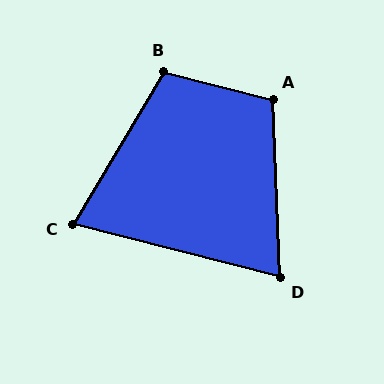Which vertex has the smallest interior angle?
D, at approximately 73 degrees.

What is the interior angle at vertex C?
Approximately 74 degrees (acute).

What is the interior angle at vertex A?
Approximately 106 degrees (obtuse).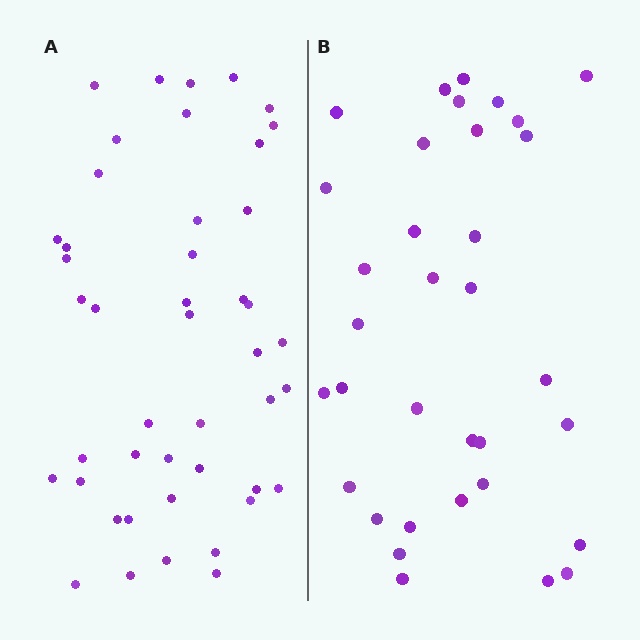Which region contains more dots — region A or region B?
Region A (the left region) has more dots.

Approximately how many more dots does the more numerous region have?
Region A has roughly 12 or so more dots than region B.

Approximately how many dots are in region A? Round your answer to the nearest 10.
About 40 dots. (The exact count is 45, which rounds to 40.)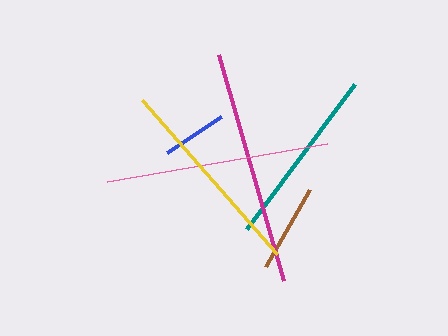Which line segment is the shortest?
The blue line is the shortest at approximately 65 pixels.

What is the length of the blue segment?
The blue segment is approximately 65 pixels long.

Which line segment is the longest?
The magenta line is the longest at approximately 235 pixels.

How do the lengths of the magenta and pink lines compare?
The magenta and pink lines are approximately the same length.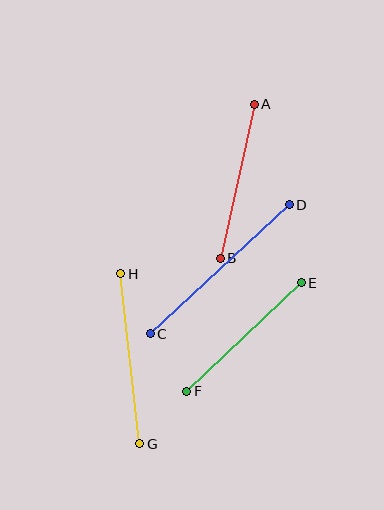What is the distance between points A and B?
The distance is approximately 158 pixels.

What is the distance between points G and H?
The distance is approximately 171 pixels.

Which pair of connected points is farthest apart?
Points C and D are farthest apart.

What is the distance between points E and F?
The distance is approximately 158 pixels.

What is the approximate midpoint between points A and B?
The midpoint is at approximately (237, 181) pixels.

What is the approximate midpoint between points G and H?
The midpoint is at approximately (130, 359) pixels.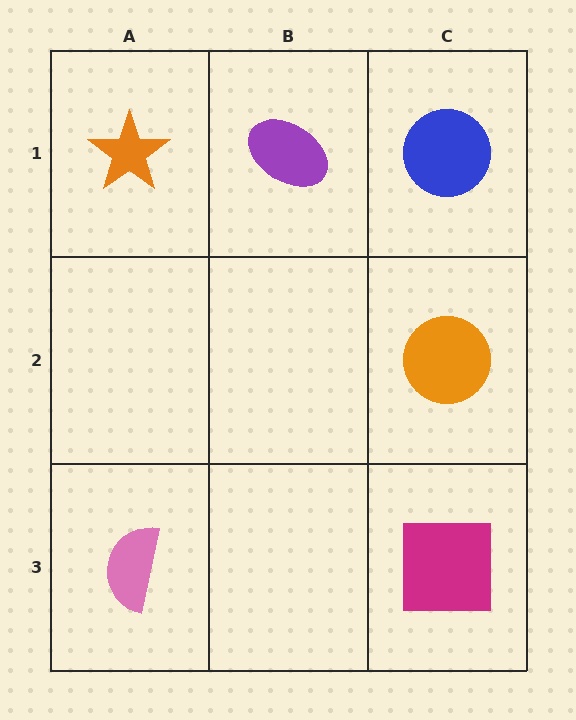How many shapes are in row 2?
1 shape.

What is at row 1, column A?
An orange star.